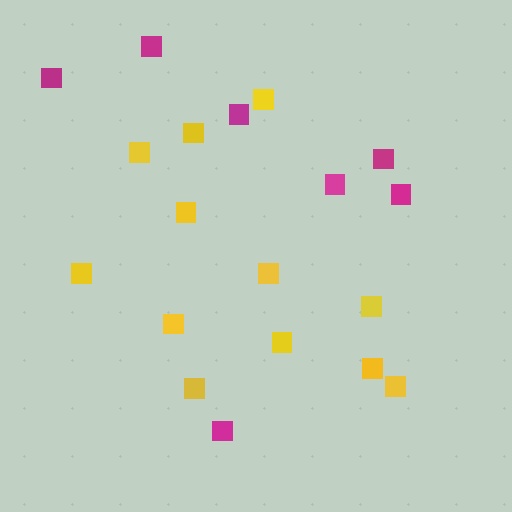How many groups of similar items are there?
There are 2 groups: one group of yellow squares (12) and one group of magenta squares (7).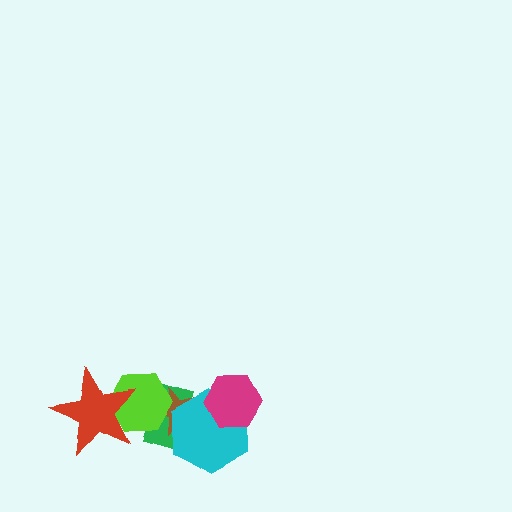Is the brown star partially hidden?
Yes, it is partially covered by another shape.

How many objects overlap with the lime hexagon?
3 objects overlap with the lime hexagon.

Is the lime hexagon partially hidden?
Yes, it is partially covered by another shape.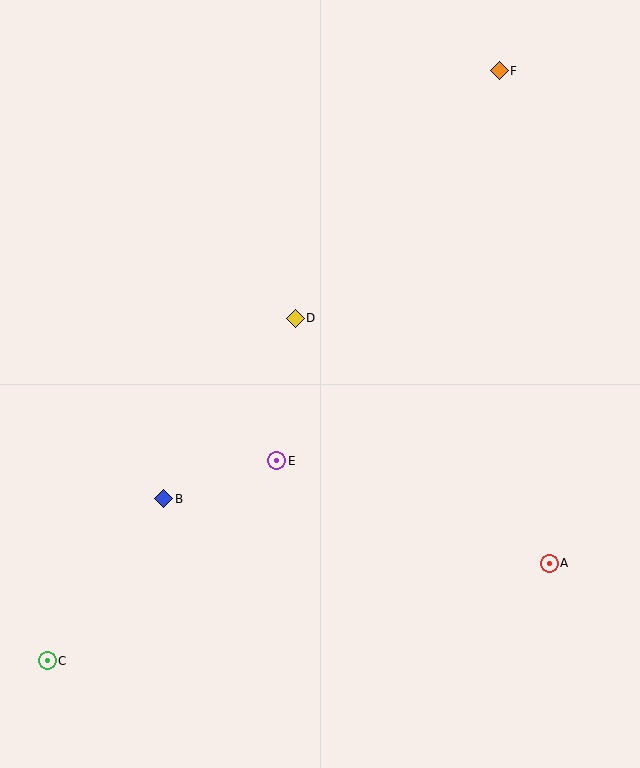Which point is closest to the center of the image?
Point D at (295, 318) is closest to the center.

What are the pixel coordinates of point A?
Point A is at (549, 563).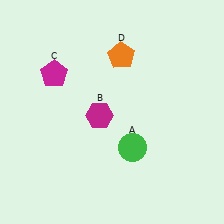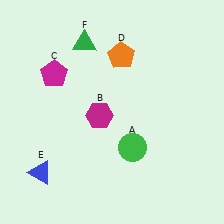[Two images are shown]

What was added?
A blue triangle (E), a green triangle (F) were added in Image 2.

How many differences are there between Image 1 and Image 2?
There are 2 differences between the two images.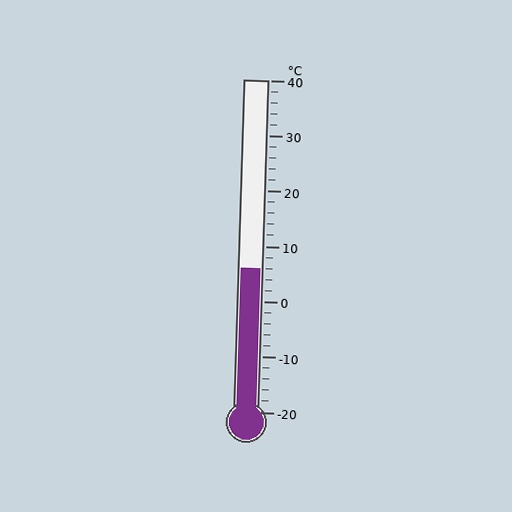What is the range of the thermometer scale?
The thermometer scale ranges from -20°C to 40°C.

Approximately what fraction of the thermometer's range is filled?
The thermometer is filled to approximately 45% of its range.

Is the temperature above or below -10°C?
The temperature is above -10°C.